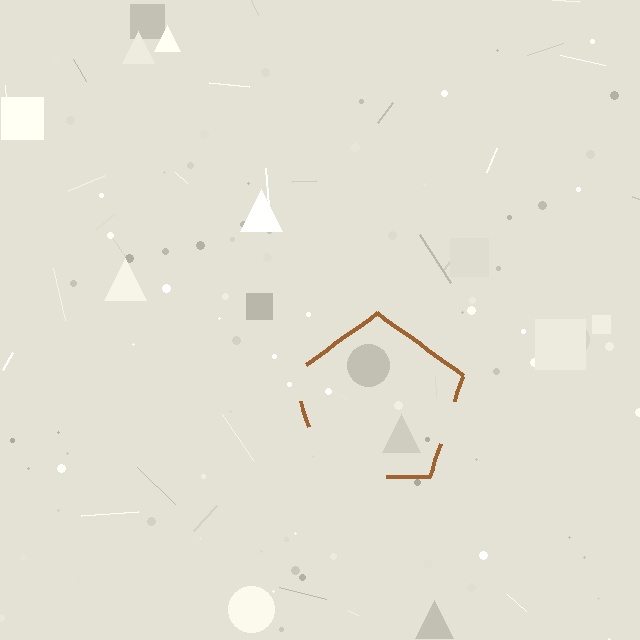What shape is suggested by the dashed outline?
The dashed outline suggests a pentagon.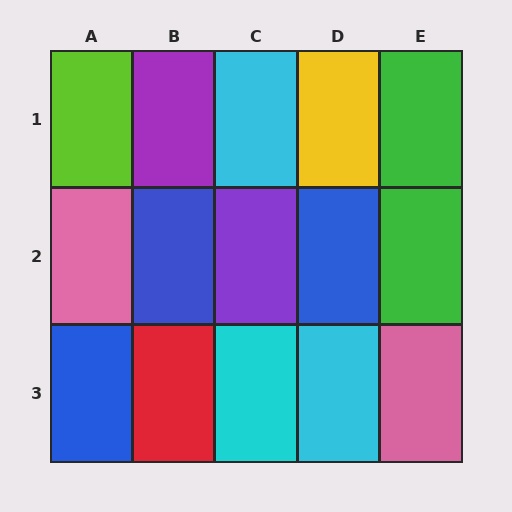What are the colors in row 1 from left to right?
Lime, purple, cyan, yellow, green.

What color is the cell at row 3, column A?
Blue.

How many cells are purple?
2 cells are purple.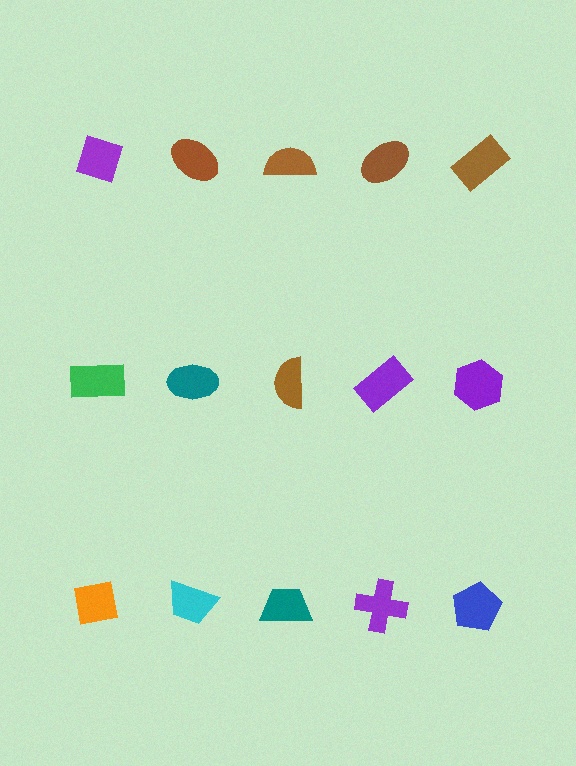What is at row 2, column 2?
A teal ellipse.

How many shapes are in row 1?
5 shapes.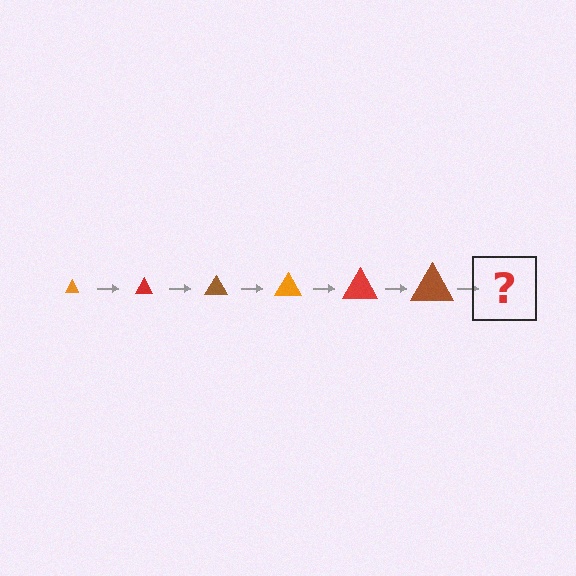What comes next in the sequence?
The next element should be an orange triangle, larger than the previous one.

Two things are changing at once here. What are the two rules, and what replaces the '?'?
The two rules are that the triangle grows larger each step and the color cycles through orange, red, and brown. The '?' should be an orange triangle, larger than the previous one.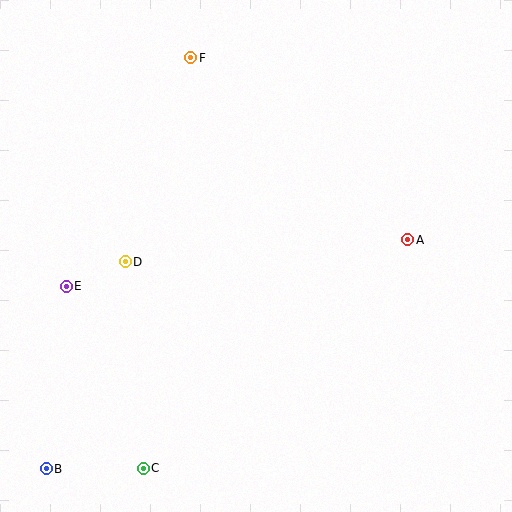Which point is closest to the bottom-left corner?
Point B is closest to the bottom-left corner.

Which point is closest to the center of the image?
Point D at (125, 262) is closest to the center.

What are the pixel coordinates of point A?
Point A is at (408, 240).